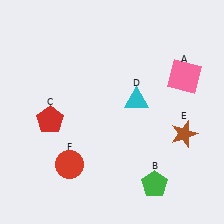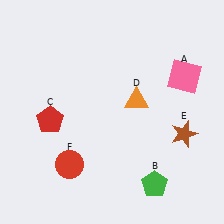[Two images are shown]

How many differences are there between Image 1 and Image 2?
There is 1 difference between the two images.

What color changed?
The triangle (D) changed from cyan in Image 1 to orange in Image 2.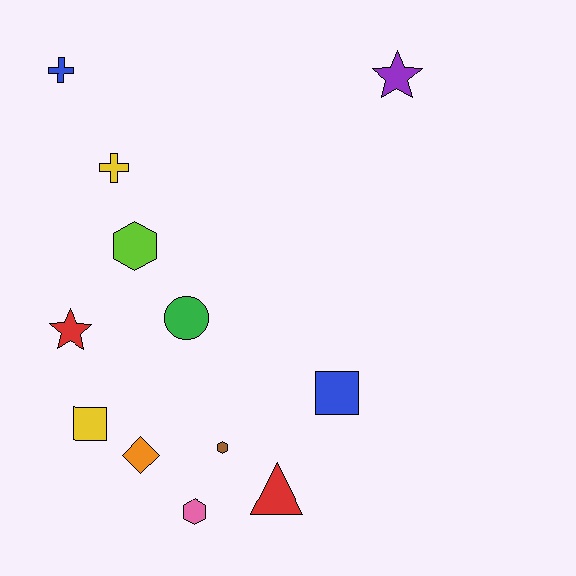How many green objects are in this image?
There is 1 green object.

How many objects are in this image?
There are 12 objects.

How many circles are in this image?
There is 1 circle.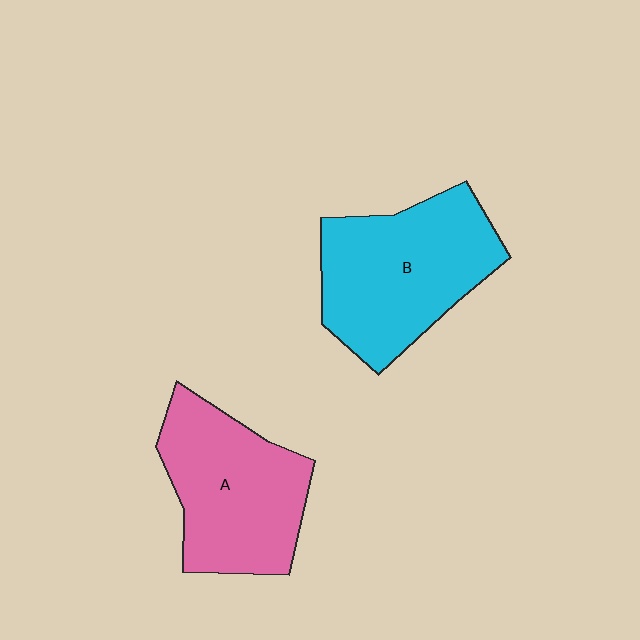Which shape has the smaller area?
Shape A (pink).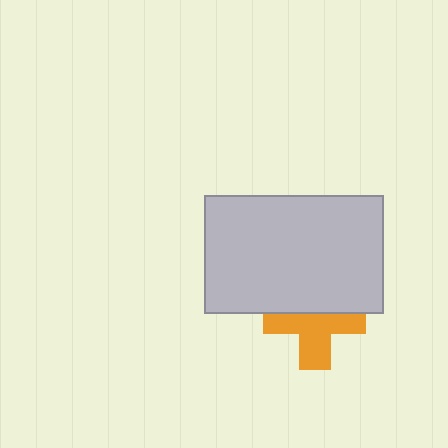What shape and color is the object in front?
The object in front is a light gray rectangle.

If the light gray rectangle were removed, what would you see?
You would see the complete orange cross.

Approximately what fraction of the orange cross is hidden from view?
Roughly 40% of the orange cross is hidden behind the light gray rectangle.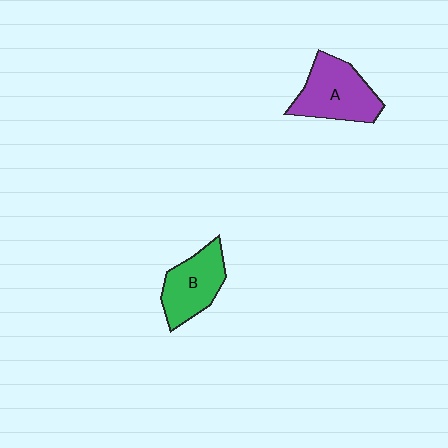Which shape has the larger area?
Shape A (purple).